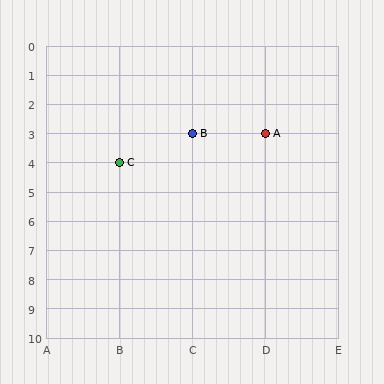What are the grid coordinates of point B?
Point B is at grid coordinates (C, 3).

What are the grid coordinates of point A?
Point A is at grid coordinates (D, 3).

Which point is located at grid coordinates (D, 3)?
Point A is at (D, 3).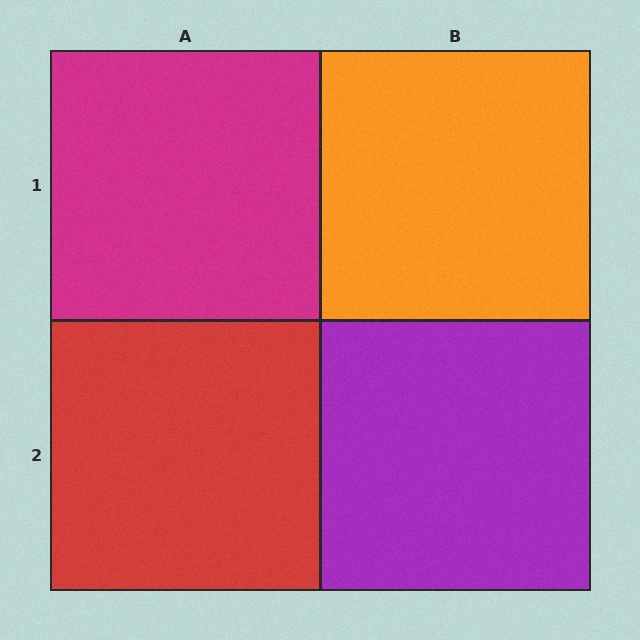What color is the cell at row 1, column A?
Magenta.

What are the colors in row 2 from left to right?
Red, purple.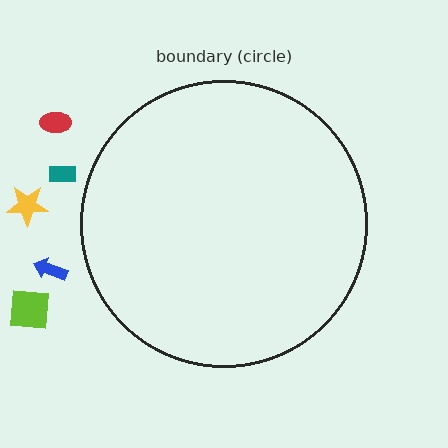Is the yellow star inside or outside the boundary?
Outside.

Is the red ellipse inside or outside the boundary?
Outside.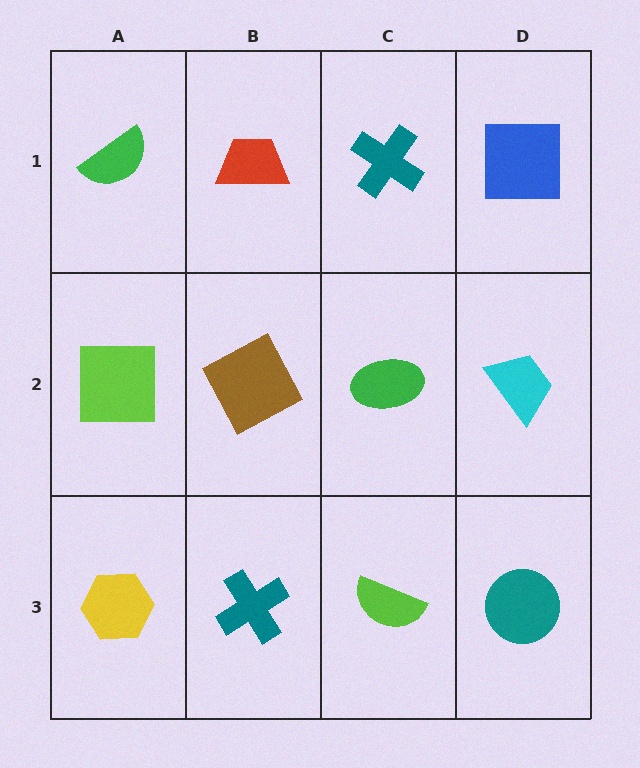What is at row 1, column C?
A teal cross.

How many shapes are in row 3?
4 shapes.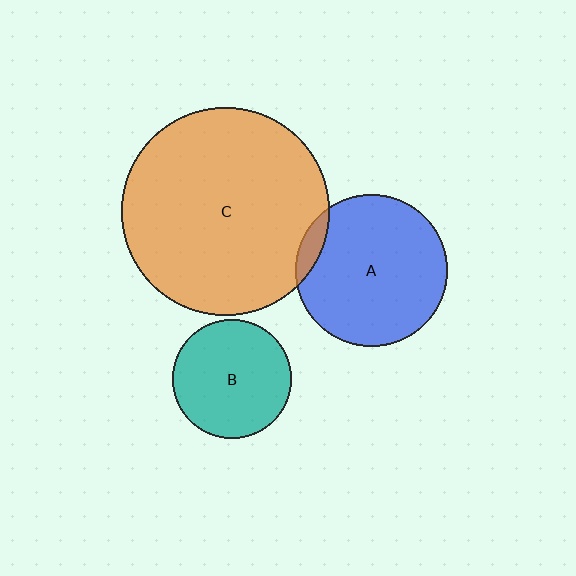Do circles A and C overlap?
Yes.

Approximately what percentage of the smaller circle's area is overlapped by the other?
Approximately 10%.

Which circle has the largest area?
Circle C (orange).